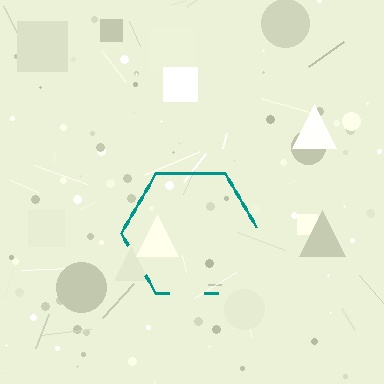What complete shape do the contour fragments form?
The contour fragments form a hexagon.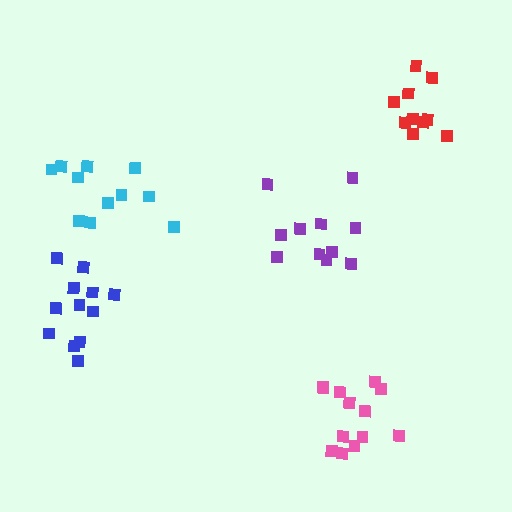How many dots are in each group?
Group 1: 12 dots, Group 2: 11 dots, Group 3: 11 dots, Group 4: 13 dots, Group 5: 10 dots (57 total).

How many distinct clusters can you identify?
There are 5 distinct clusters.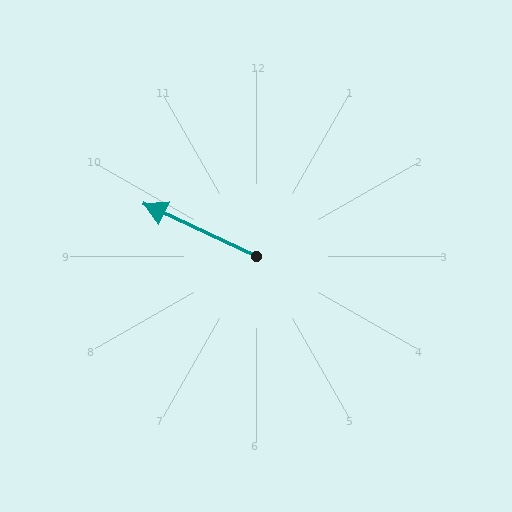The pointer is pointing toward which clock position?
Roughly 10 o'clock.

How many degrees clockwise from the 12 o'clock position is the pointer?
Approximately 295 degrees.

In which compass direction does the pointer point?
Northwest.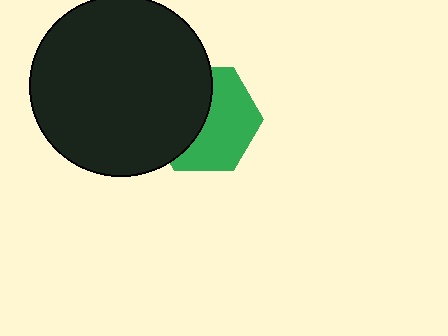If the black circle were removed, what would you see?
You would see the complete green hexagon.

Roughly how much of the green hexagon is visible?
About half of it is visible (roughly 54%).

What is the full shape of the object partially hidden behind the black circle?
The partially hidden object is a green hexagon.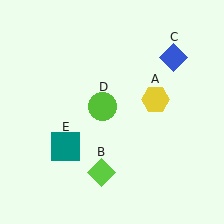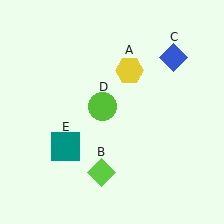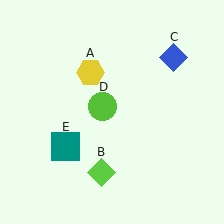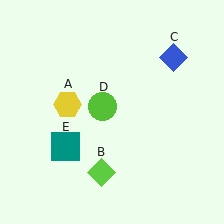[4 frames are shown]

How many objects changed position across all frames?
1 object changed position: yellow hexagon (object A).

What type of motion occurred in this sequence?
The yellow hexagon (object A) rotated counterclockwise around the center of the scene.